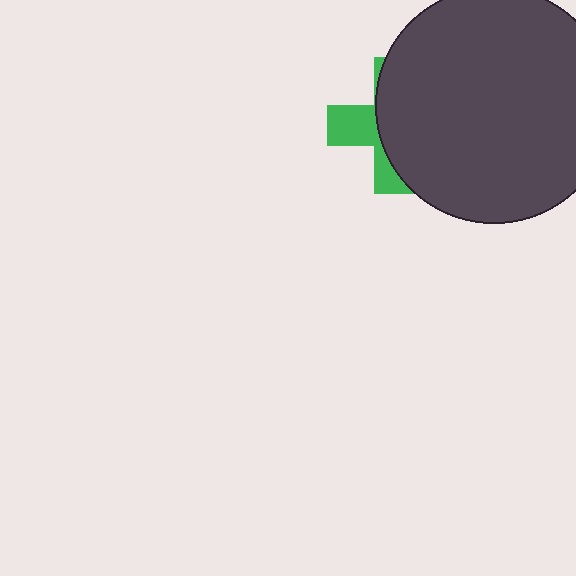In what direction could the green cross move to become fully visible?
The green cross could move left. That would shift it out from behind the dark gray circle entirely.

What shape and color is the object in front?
The object in front is a dark gray circle.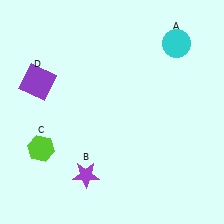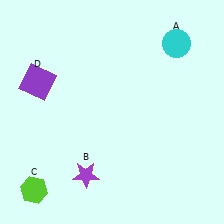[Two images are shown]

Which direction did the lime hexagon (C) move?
The lime hexagon (C) moved down.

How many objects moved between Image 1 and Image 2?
1 object moved between the two images.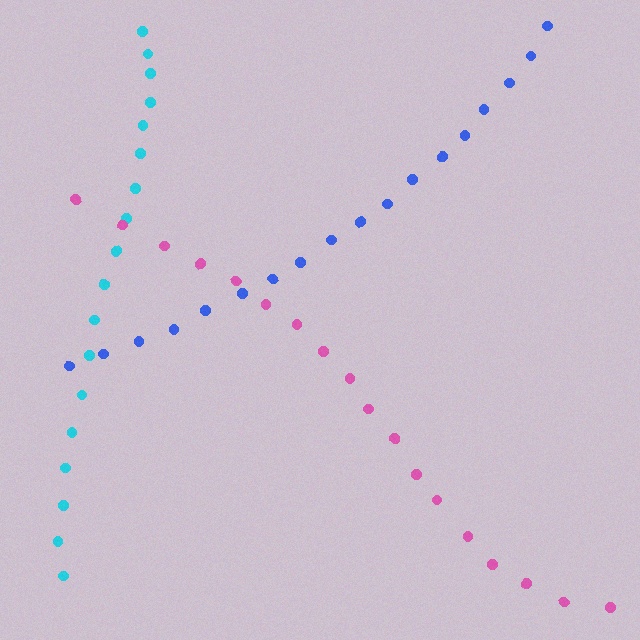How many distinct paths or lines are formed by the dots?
There are 3 distinct paths.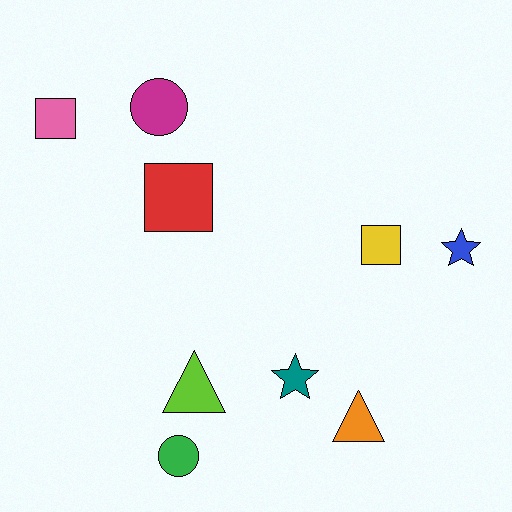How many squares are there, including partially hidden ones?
There are 3 squares.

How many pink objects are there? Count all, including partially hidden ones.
There is 1 pink object.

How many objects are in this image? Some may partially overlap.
There are 9 objects.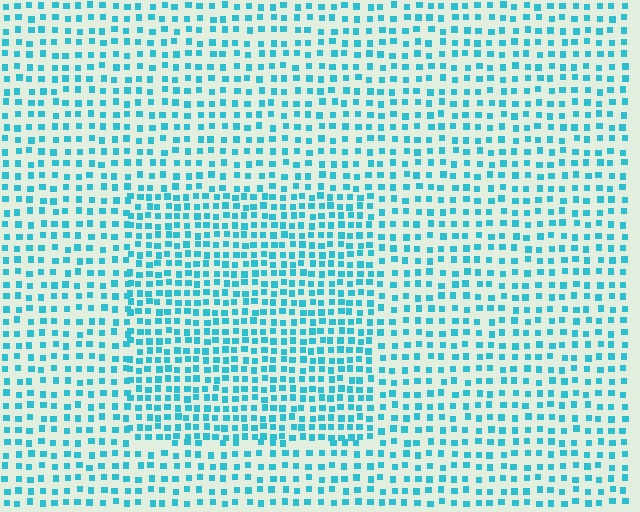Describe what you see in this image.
The image contains small cyan elements arranged at two different densities. A rectangle-shaped region is visible where the elements are more densely packed than the surrounding area.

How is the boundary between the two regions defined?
The boundary is defined by a change in element density (approximately 1.6x ratio). All elements are the same color, size, and shape.